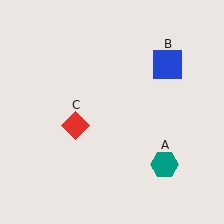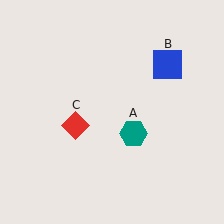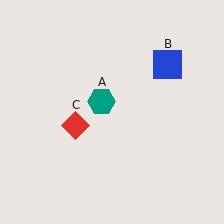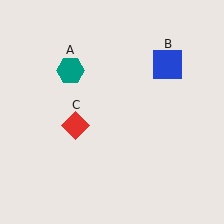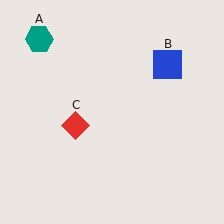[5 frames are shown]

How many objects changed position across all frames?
1 object changed position: teal hexagon (object A).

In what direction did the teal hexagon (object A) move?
The teal hexagon (object A) moved up and to the left.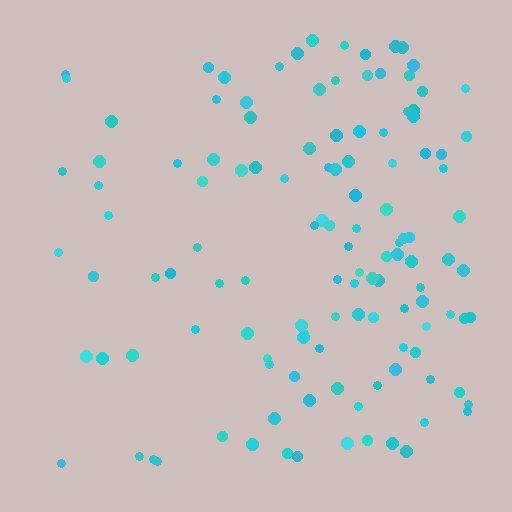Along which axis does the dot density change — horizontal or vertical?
Horizontal.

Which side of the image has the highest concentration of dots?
The right.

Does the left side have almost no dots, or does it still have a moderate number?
Still a moderate number, just noticeably fewer than the right.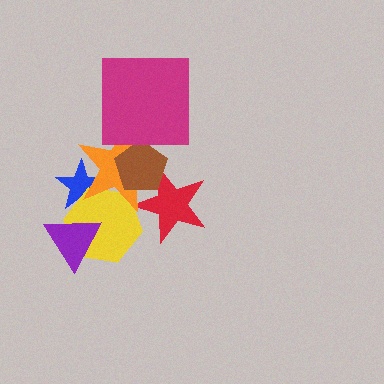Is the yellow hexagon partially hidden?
Yes, it is partially covered by another shape.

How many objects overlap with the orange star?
5 objects overlap with the orange star.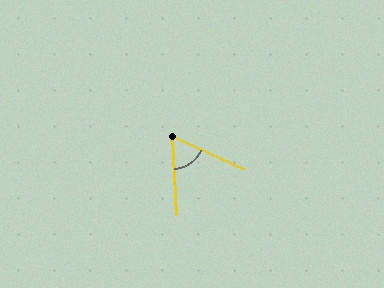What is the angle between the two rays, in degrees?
Approximately 62 degrees.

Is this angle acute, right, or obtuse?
It is acute.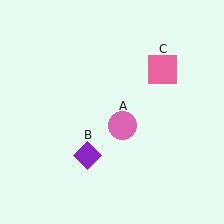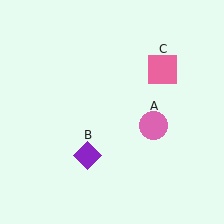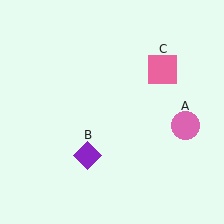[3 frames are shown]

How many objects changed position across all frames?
1 object changed position: pink circle (object A).